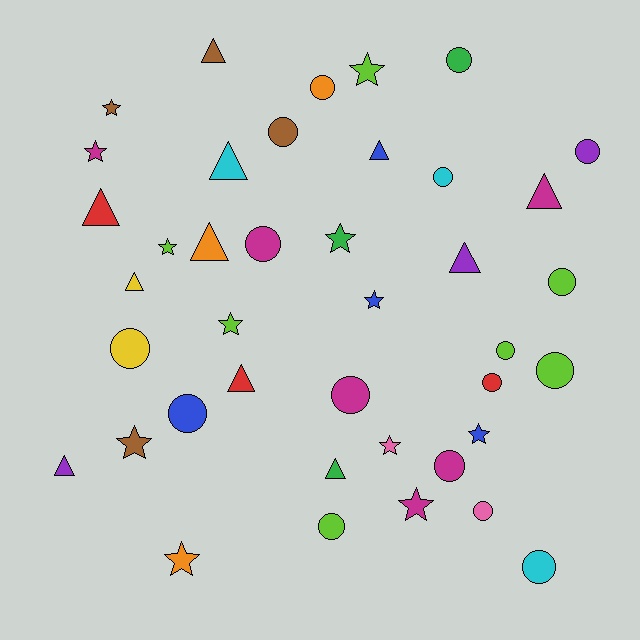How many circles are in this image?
There are 17 circles.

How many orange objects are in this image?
There are 3 orange objects.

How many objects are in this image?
There are 40 objects.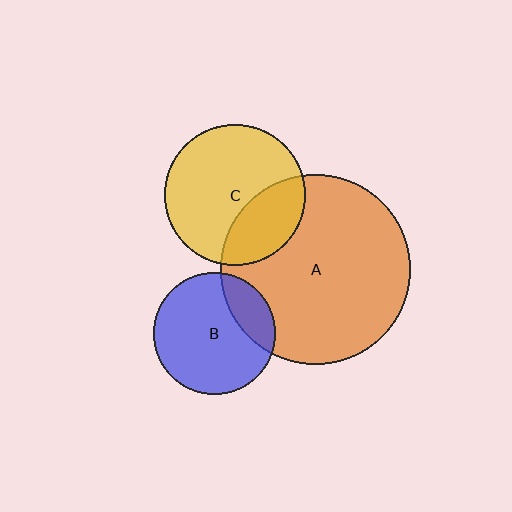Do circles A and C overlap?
Yes.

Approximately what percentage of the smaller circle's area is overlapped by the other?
Approximately 30%.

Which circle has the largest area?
Circle A (orange).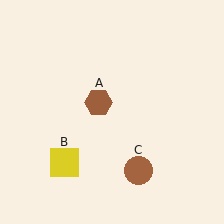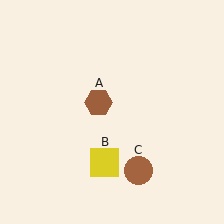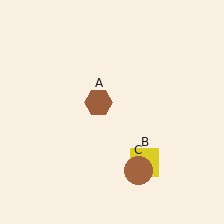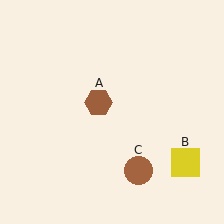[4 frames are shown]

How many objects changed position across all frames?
1 object changed position: yellow square (object B).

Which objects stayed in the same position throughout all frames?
Brown hexagon (object A) and brown circle (object C) remained stationary.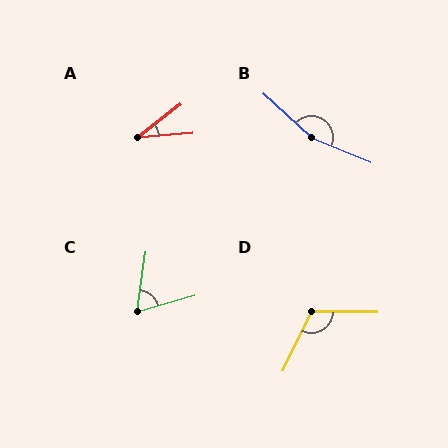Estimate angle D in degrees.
Approximately 115 degrees.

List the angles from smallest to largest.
A (33°), C (65°), D (115°), B (160°).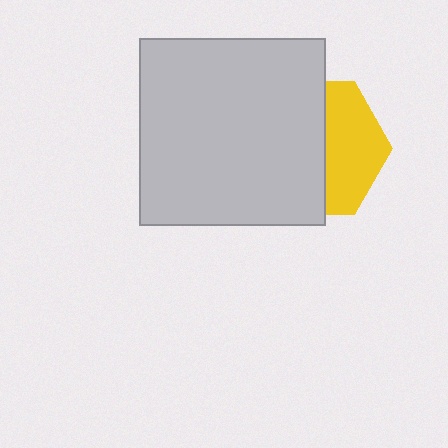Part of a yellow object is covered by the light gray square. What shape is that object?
It is a hexagon.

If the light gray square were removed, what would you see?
You would see the complete yellow hexagon.